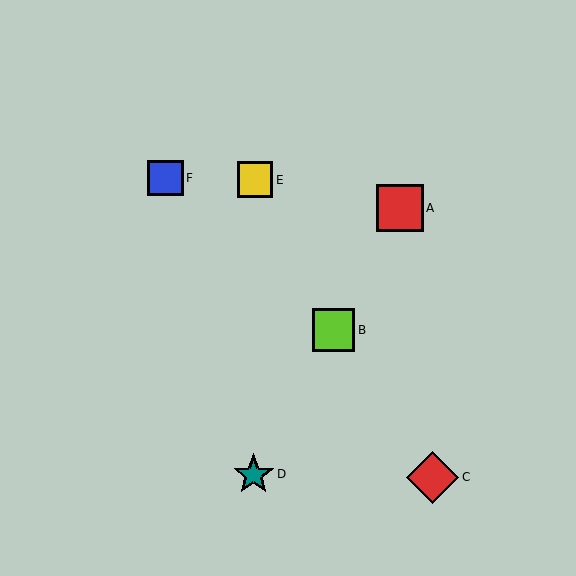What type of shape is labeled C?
Shape C is a red diamond.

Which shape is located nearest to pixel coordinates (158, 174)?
The blue square (labeled F) at (165, 178) is nearest to that location.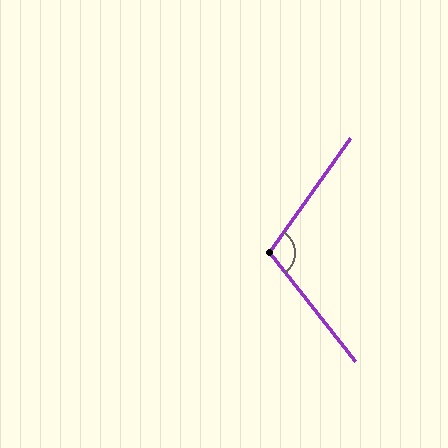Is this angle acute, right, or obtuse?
It is obtuse.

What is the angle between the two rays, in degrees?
Approximately 106 degrees.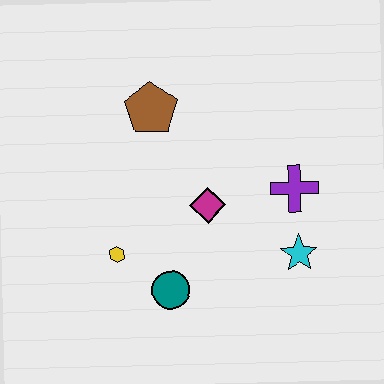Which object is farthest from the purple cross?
The yellow hexagon is farthest from the purple cross.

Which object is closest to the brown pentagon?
The magenta diamond is closest to the brown pentagon.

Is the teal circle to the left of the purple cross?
Yes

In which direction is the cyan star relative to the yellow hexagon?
The cyan star is to the right of the yellow hexagon.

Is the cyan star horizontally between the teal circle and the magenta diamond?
No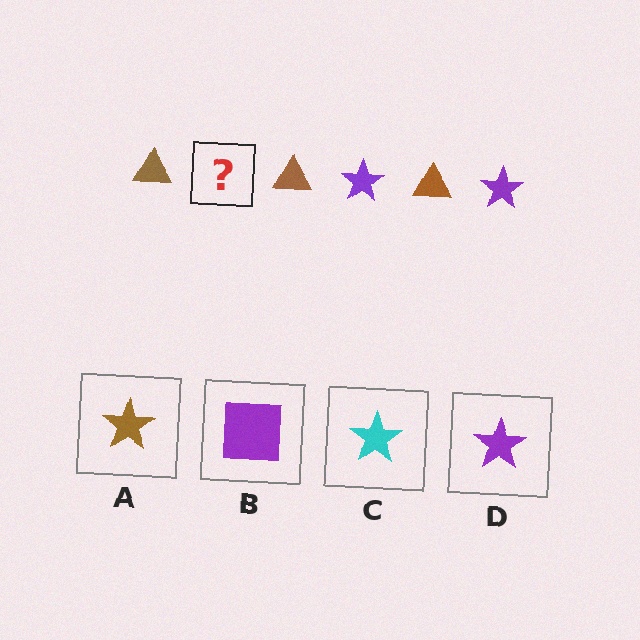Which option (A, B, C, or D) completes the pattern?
D.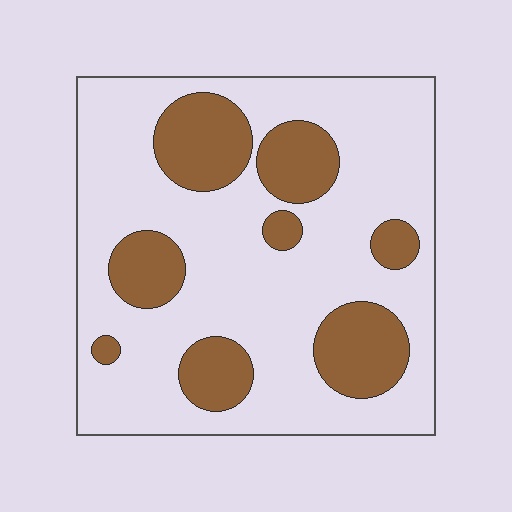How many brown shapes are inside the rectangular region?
8.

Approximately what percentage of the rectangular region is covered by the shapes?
Approximately 25%.